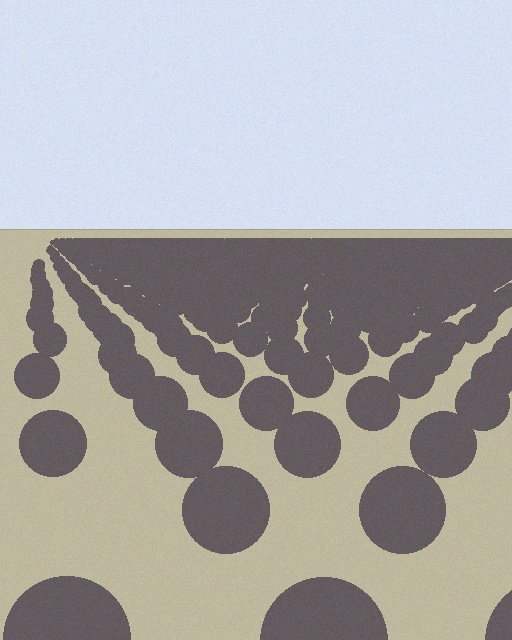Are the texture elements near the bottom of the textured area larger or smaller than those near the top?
Larger. Near the bottom, elements are closer to the viewer and appear at a bigger on-screen size.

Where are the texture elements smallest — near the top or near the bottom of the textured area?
Near the top.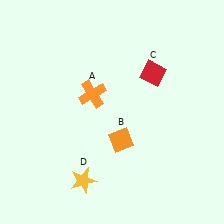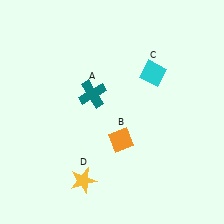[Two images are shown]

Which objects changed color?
A changed from orange to teal. C changed from red to cyan.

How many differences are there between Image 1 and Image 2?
There are 2 differences between the two images.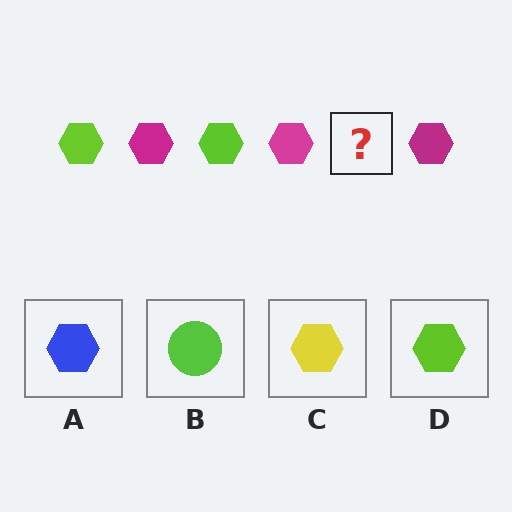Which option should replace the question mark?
Option D.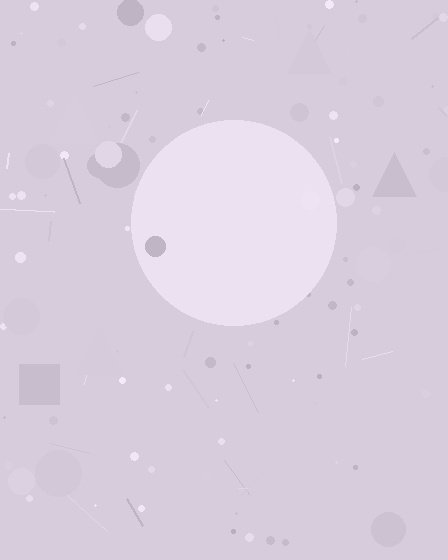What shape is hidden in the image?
A circle is hidden in the image.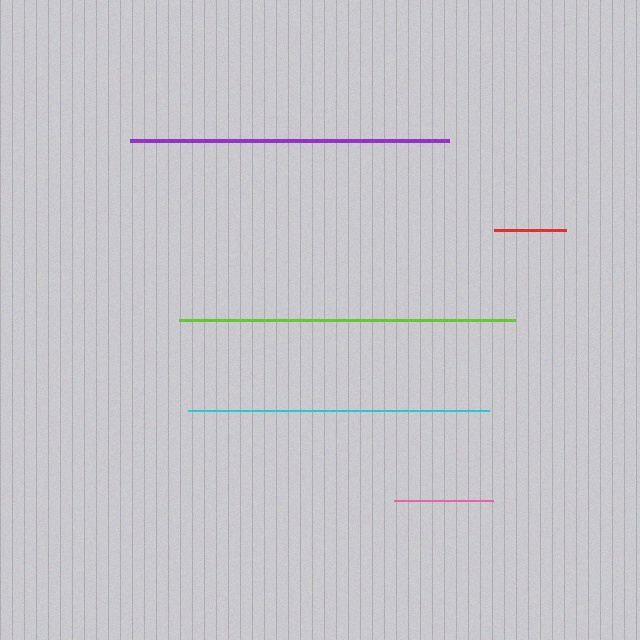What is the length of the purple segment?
The purple segment is approximately 319 pixels long.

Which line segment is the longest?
The lime line is the longest at approximately 336 pixels.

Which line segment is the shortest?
The red line is the shortest at approximately 72 pixels.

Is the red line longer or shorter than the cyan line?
The cyan line is longer than the red line.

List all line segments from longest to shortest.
From longest to shortest: lime, purple, cyan, pink, red.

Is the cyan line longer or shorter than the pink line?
The cyan line is longer than the pink line.